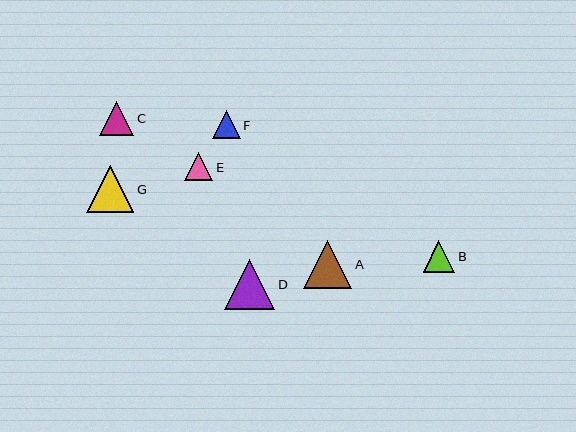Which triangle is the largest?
Triangle D is the largest with a size of approximately 51 pixels.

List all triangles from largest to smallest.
From largest to smallest: D, A, G, C, B, F, E.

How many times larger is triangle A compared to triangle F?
Triangle A is approximately 1.7 times the size of triangle F.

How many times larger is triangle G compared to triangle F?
Triangle G is approximately 1.7 times the size of triangle F.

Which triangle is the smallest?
Triangle E is the smallest with a size of approximately 28 pixels.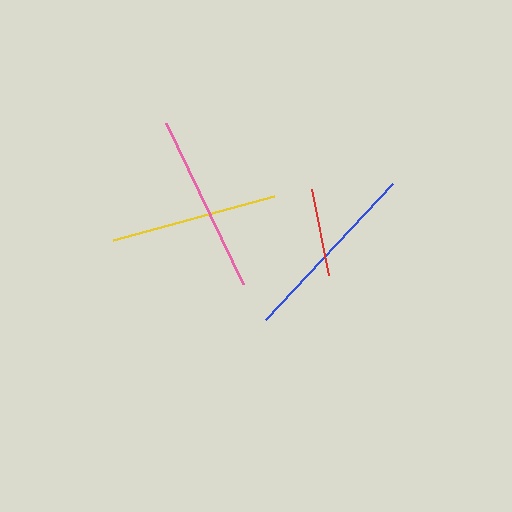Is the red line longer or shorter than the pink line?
The pink line is longer than the red line.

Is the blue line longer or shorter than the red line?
The blue line is longer than the red line.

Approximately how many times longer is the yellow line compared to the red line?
The yellow line is approximately 1.9 times the length of the red line.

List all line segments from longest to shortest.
From longest to shortest: blue, pink, yellow, red.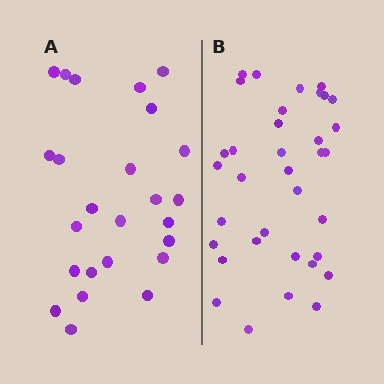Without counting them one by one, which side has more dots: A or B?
Region B (the right region) has more dots.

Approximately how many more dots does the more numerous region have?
Region B has roughly 10 or so more dots than region A.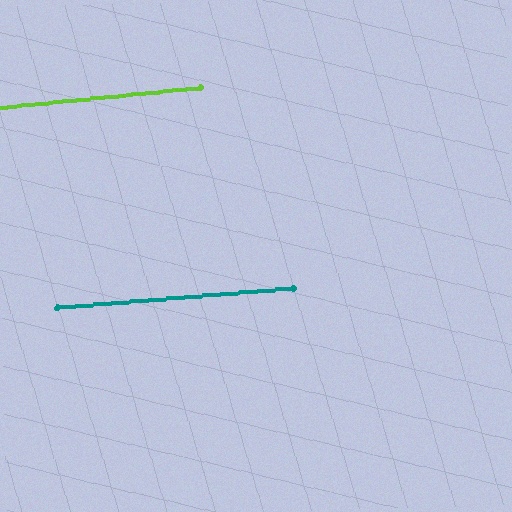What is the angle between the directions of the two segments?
Approximately 1 degree.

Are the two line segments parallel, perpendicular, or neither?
Parallel — their directions differ by only 1.2°.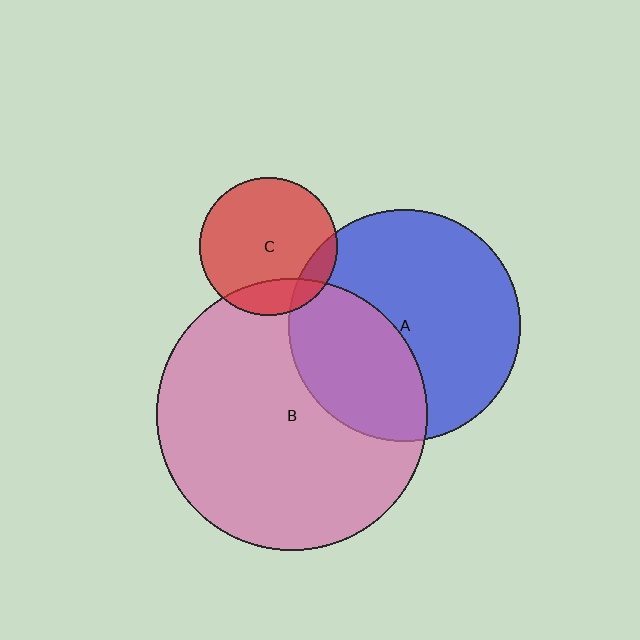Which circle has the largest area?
Circle B (pink).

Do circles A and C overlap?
Yes.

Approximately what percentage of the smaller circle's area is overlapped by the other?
Approximately 10%.